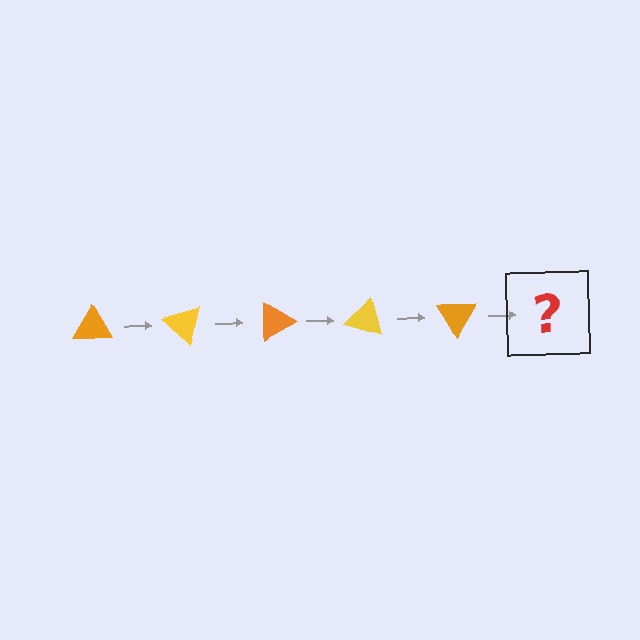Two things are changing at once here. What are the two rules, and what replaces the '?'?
The two rules are that it rotates 45 degrees each step and the color cycles through orange and yellow. The '?' should be a yellow triangle, rotated 225 degrees from the start.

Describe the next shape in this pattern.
It should be a yellow triangle, rotated 225 degrees from the start.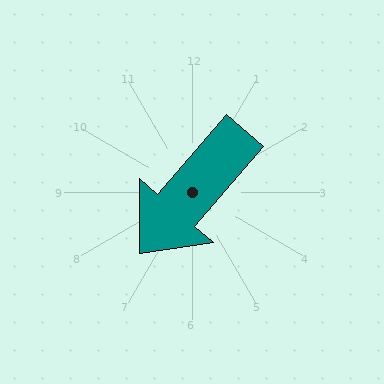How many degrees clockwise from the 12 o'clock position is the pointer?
Approximately 221 degrees.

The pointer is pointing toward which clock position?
Roughly 7 o'clock.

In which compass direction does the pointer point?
Southwest.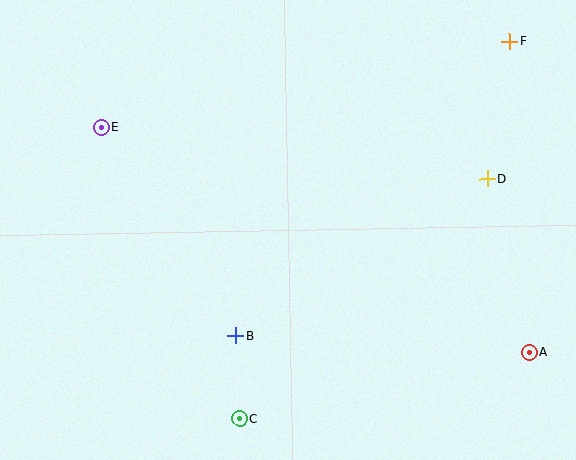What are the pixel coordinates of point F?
Point F is at (509, 41).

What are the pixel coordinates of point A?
Point A is at (530, 352).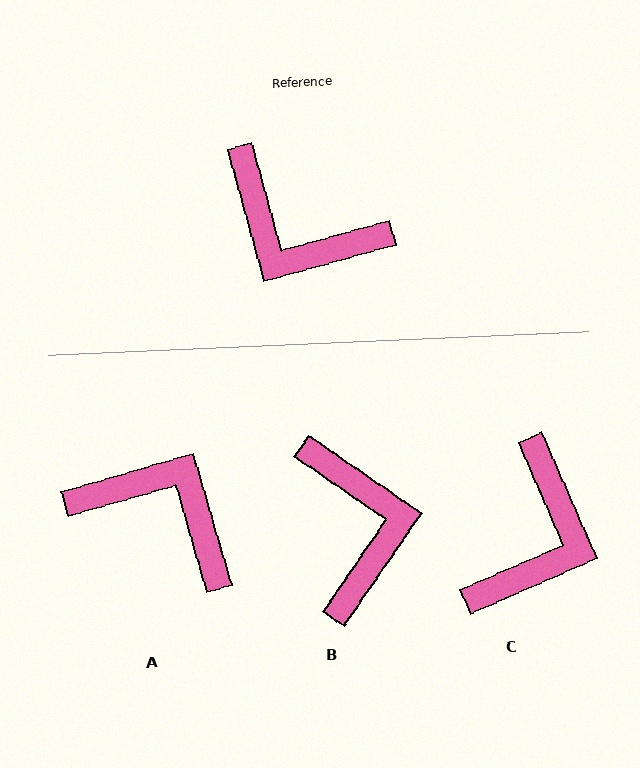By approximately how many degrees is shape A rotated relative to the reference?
Approximately 179 degrees clockwise.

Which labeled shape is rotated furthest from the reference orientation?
A, about 179 degrees away.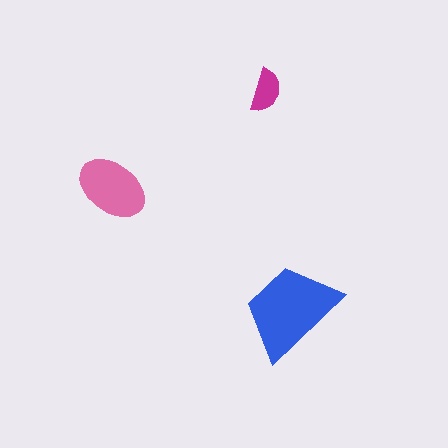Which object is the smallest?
The magenta semicircle.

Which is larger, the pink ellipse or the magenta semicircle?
The pink ellipse.